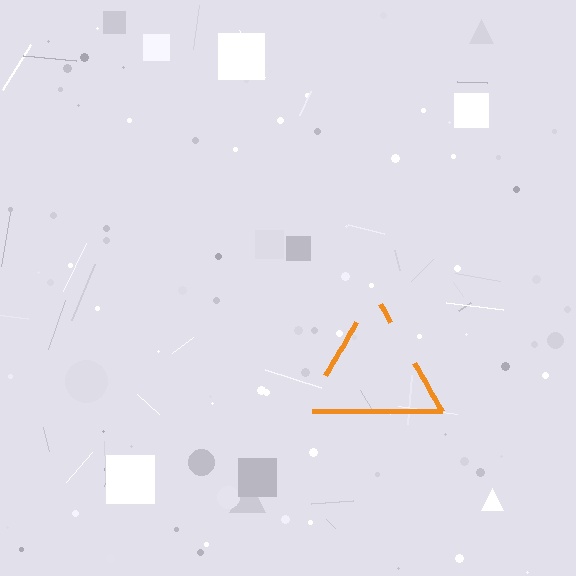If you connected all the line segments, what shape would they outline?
They would outline a triangle.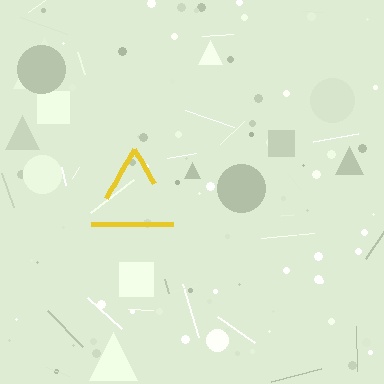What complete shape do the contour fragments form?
The contour fragments form a triangle.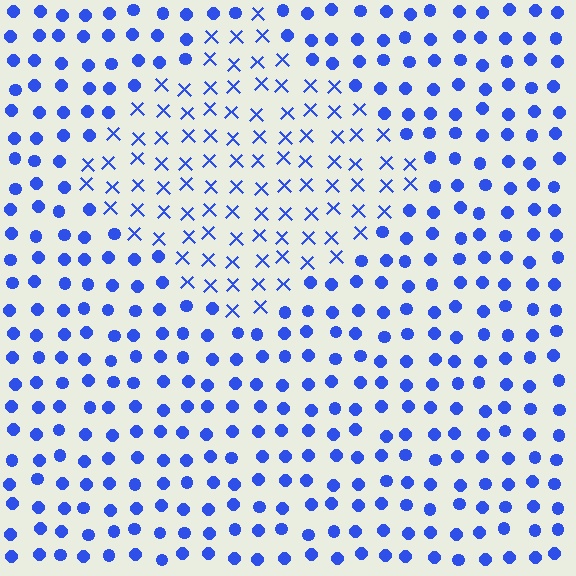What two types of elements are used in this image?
The image uses X marks inside the diamond region and circles outside it.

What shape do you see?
I see a diamond.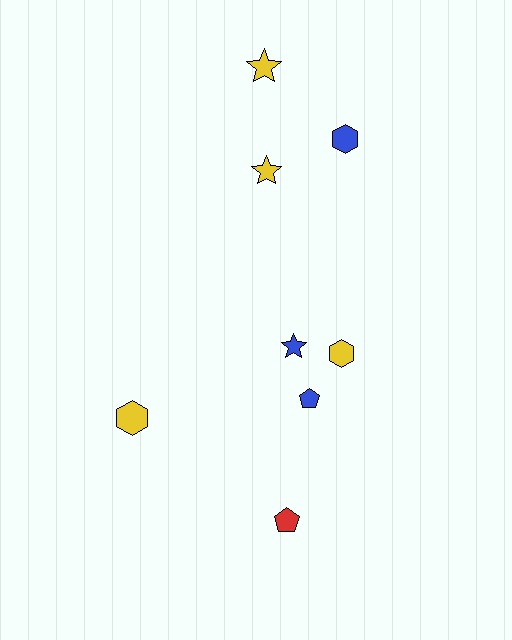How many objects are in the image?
There are 8 objects.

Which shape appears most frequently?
Star, with 3 objects.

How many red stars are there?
There are no red stars.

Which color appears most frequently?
Yellow, with 4 objects.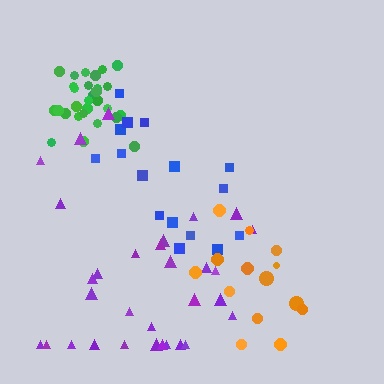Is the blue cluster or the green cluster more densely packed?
Green.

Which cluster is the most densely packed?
Green.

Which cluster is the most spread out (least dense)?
Purple.